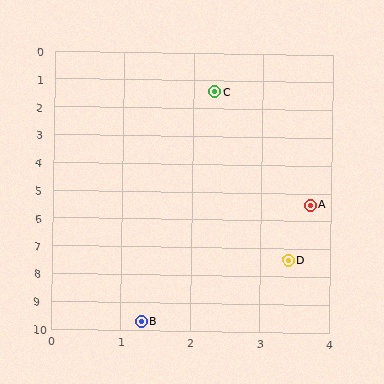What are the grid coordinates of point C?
Point C is at approximately (2.3, 1.4).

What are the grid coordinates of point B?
Point B is at approximately (1.3, 9.7).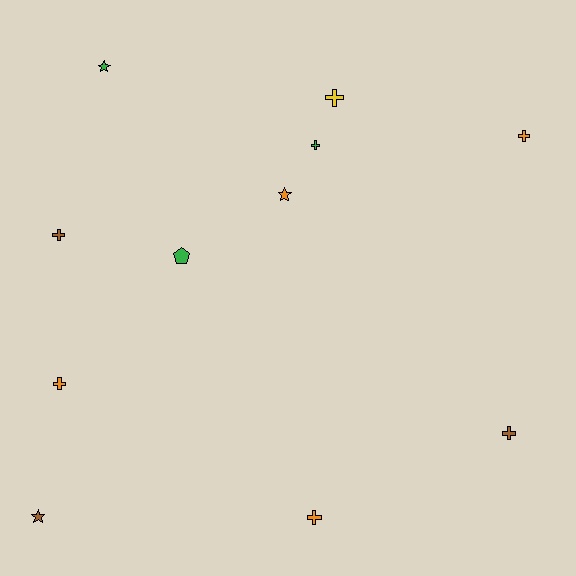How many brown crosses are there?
There are 2 brown crosses.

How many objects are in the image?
There are 11 objects.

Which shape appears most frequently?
Cross, with 7 objects.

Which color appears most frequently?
Orange, with 4 objects.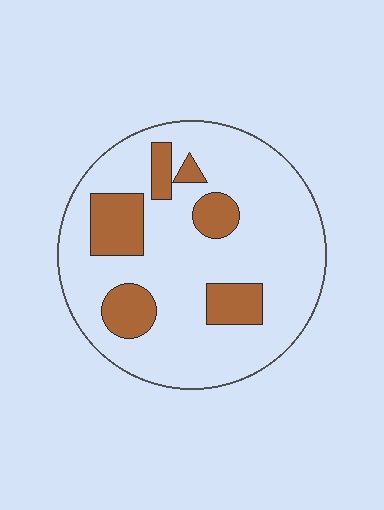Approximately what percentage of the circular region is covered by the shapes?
Approximately 20%.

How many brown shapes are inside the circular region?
6.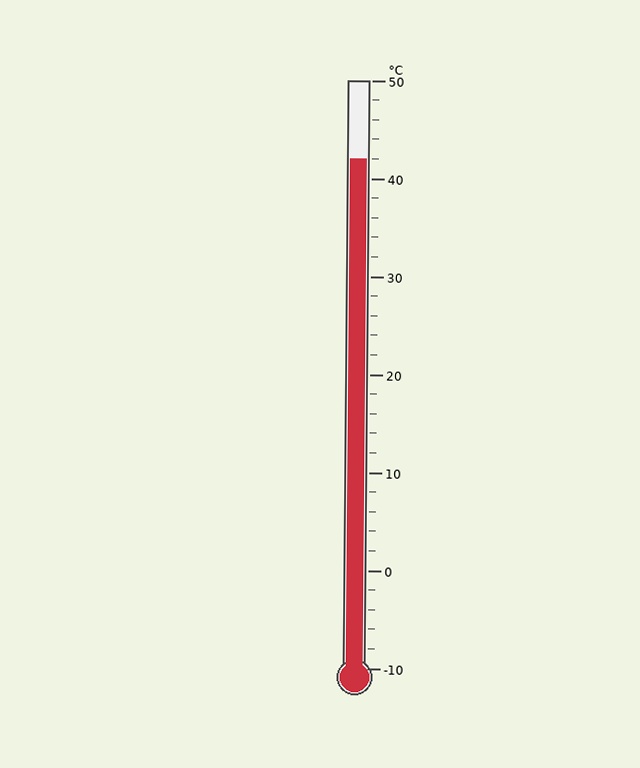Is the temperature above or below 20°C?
The temperature is above 20°C.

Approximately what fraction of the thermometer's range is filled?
The thermometer is filled to approximately 85% of its range.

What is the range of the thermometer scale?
The thermometer scale ranges from -10°C to 50°C.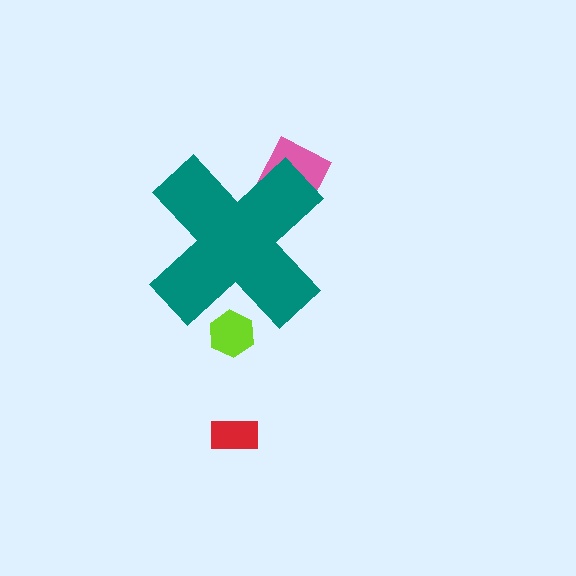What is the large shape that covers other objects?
A teal cross.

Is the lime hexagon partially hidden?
Yes, the lime hexagon is partially hidden behind the teal cross.